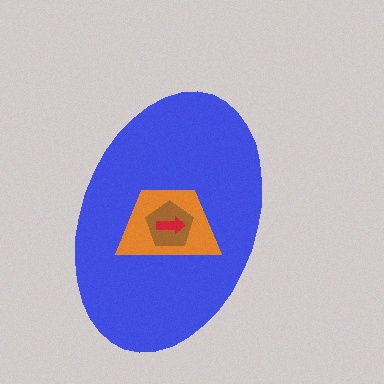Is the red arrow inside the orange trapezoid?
Yes.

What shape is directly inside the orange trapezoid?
The brown pentagon.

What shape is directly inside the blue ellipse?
The orange trapezoid.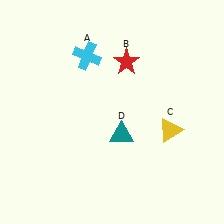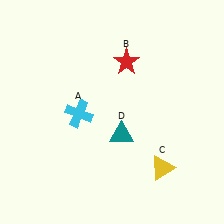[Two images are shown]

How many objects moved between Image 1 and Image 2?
2 objects moved between the two images.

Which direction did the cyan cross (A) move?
The cyan cross (A) moved down.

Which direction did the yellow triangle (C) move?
The yellow triangle (C) moved down.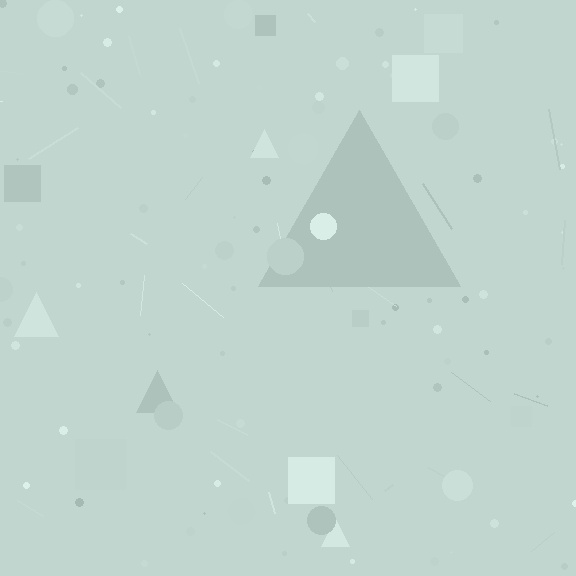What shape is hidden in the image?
A triangle is hidden in the image.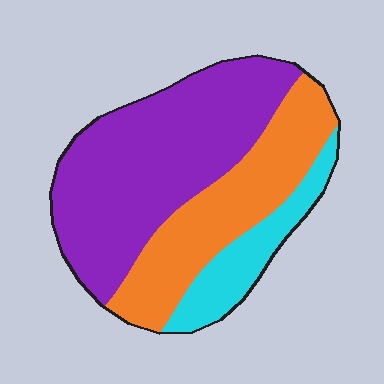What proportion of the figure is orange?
Orange takes up about one third (1/3) of the figure.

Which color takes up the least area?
Cyan, at roughly 15%.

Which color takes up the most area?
Purple, at roughly 55%.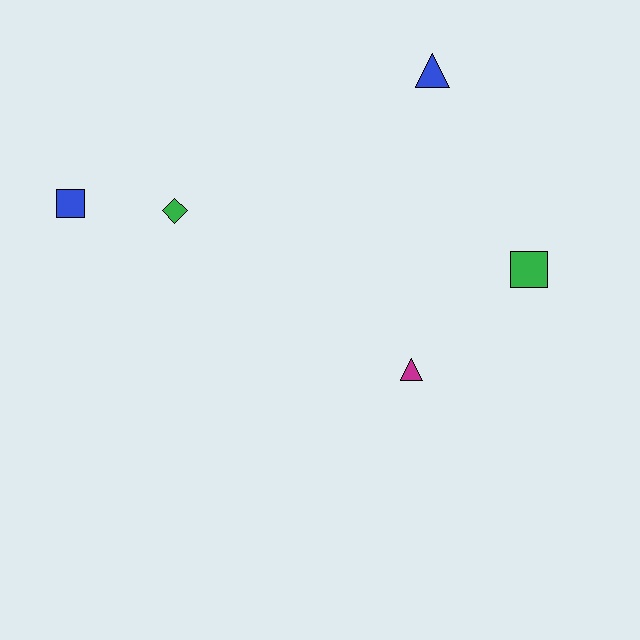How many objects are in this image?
There are 5 objects.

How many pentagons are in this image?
There are no pentagons.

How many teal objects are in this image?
There are no teal objects.